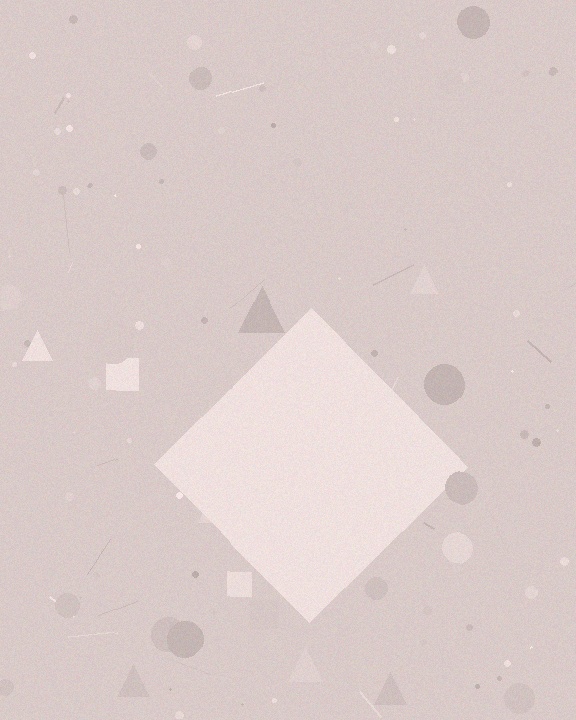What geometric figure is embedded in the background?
A diamond is embedded in the background.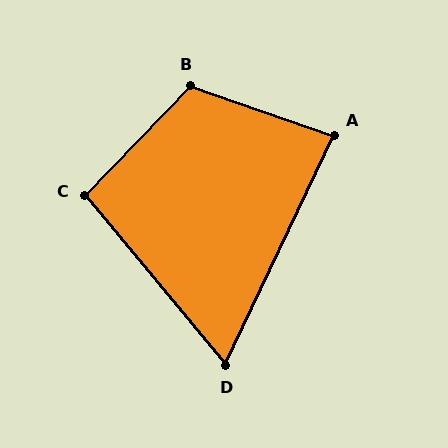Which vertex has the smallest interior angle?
D, at approximately 65 degrees.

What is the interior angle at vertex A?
Approximately 84 degrees (acute).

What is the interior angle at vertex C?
Approximately 96 degrees (obtuse).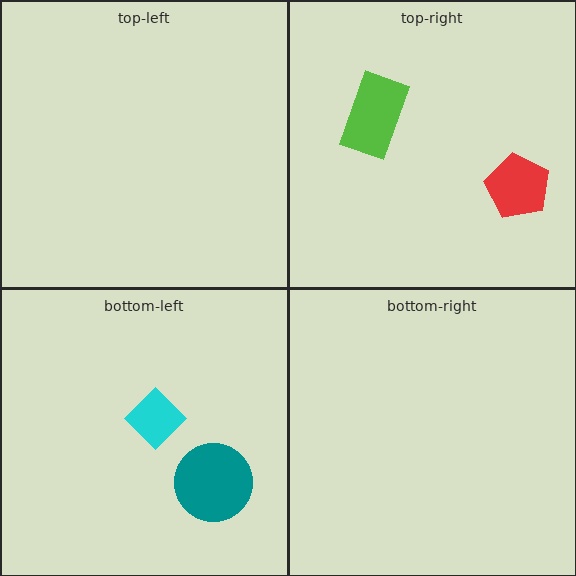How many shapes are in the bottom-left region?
2.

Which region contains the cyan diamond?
The bottom-left region.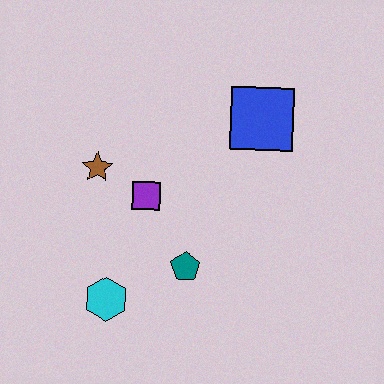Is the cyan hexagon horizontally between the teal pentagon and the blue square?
No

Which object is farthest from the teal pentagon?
The blue square is farthest from the teal pentagon.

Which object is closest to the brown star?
The purple square is closest to the brown star.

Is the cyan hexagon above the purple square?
No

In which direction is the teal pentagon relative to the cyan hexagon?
The teal pentagon is to the right of the cyan hexagon.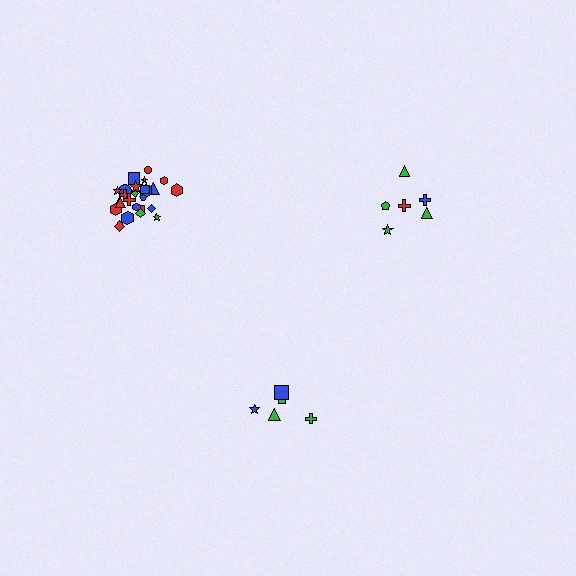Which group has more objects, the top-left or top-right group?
The top-left group.